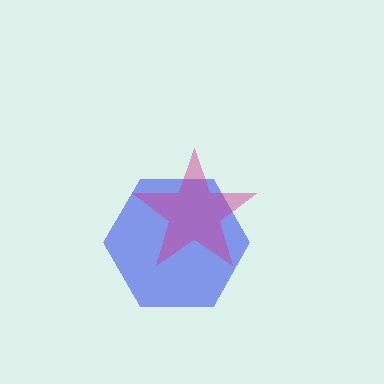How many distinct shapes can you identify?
There are 2 distinct shapes: a blue hexagon, a magenta star.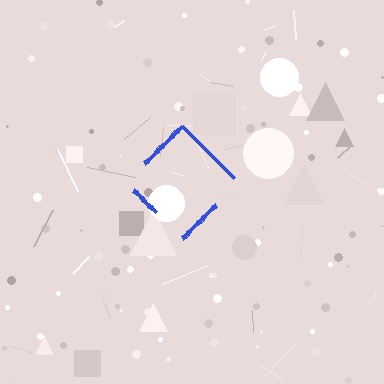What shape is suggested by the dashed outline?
The dashed outline suggests a diamond.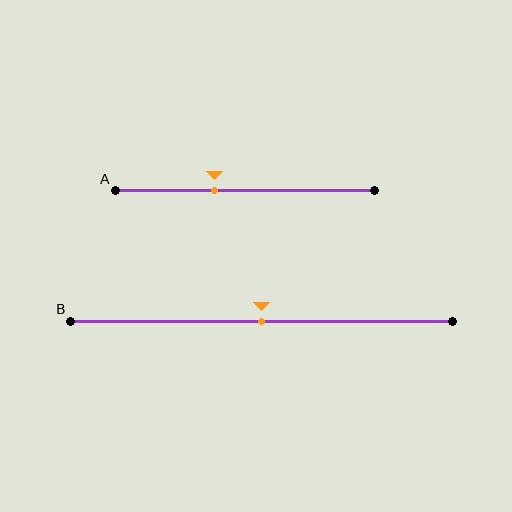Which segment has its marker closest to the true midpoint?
Segment B has its marker closest to the true midpoint.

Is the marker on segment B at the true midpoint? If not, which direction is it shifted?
Yes, the marker on segment B is at the true midpoint.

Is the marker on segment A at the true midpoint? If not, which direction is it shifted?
No, the marker on segment A is shifted to the left by about 12% of the segment length.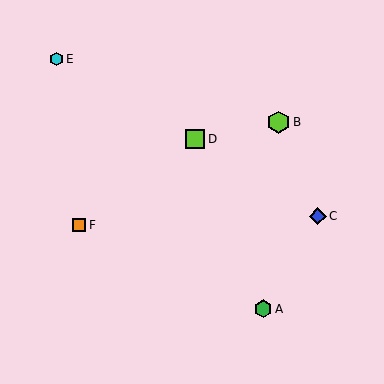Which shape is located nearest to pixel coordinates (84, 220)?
The orange square (labeled F) at (79, 225) is nearest to that location.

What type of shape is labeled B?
Shape B is a lime hexagon.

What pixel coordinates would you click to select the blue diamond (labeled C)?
Click at (318, 216) to select the blue diamond C.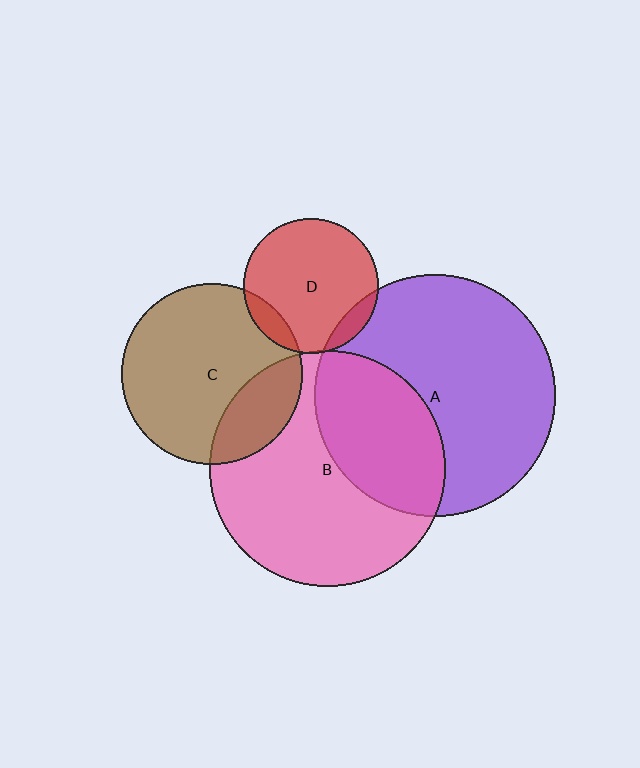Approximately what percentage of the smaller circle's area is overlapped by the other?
Approximately 35%.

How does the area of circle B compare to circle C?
Approximately 1.7 times.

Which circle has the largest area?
Circle A (purple).